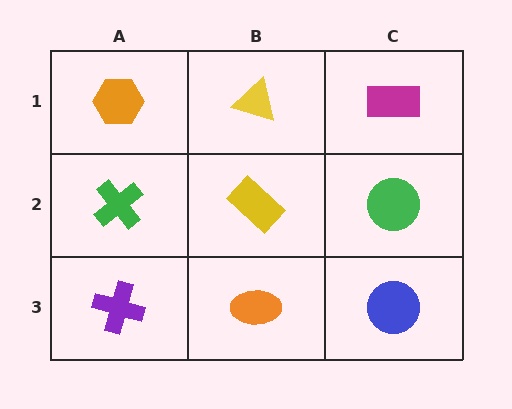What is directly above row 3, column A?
A green cross.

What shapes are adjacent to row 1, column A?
A green cross (row 2, column A), a yellow triangle (row 1, column B).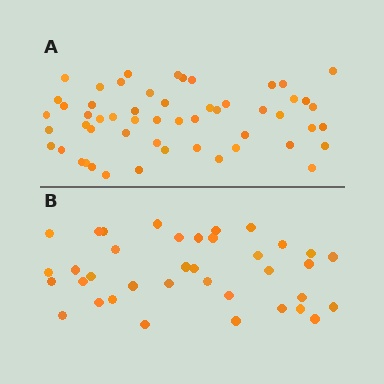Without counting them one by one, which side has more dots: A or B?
Region A (the top region) has more dots.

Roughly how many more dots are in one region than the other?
Region A has approximately 15 more dots than region B.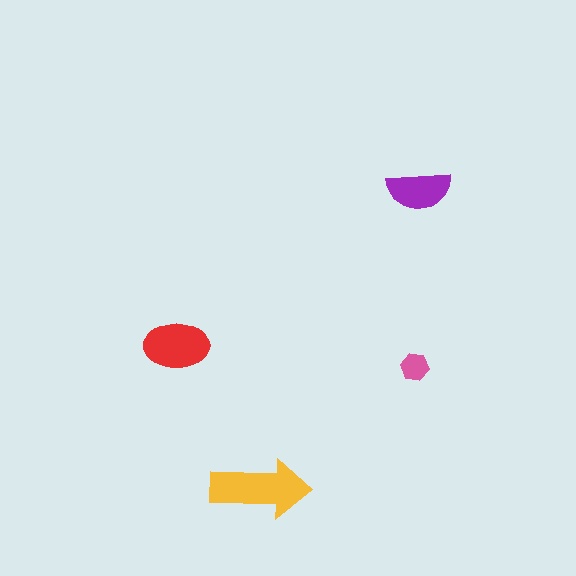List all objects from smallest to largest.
The pink hexagon, the purple semicircle, the red ellipse, the yellow arrow.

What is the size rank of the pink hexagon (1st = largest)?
4th.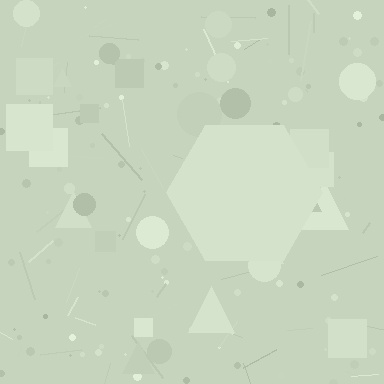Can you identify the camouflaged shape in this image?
The camouflaged shape is a hexagon.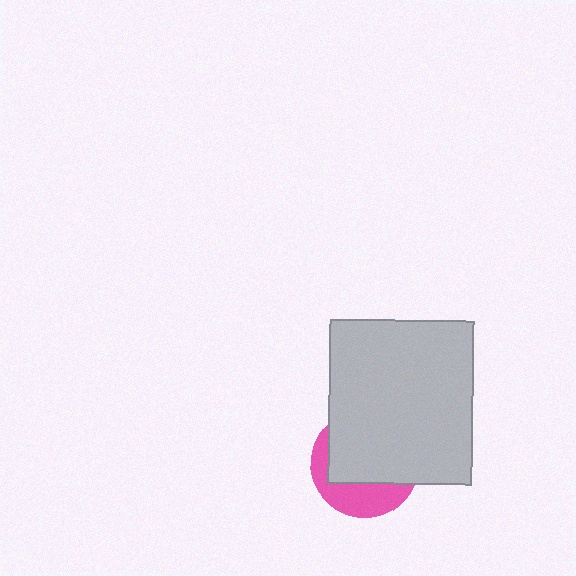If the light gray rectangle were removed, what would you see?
You would see the complete pink circle.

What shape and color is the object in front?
The object in front is a light gray rectangle.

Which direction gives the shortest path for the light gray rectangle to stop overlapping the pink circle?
Moving up gives the shortest separation.